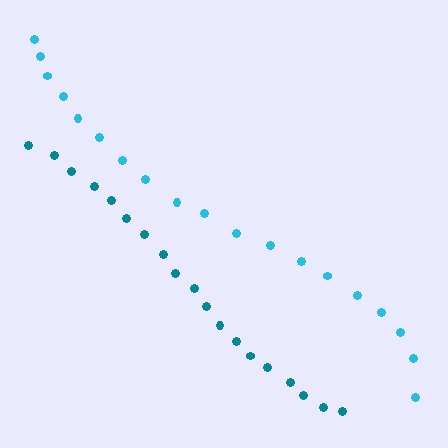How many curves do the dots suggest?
There are 2 distinct paths.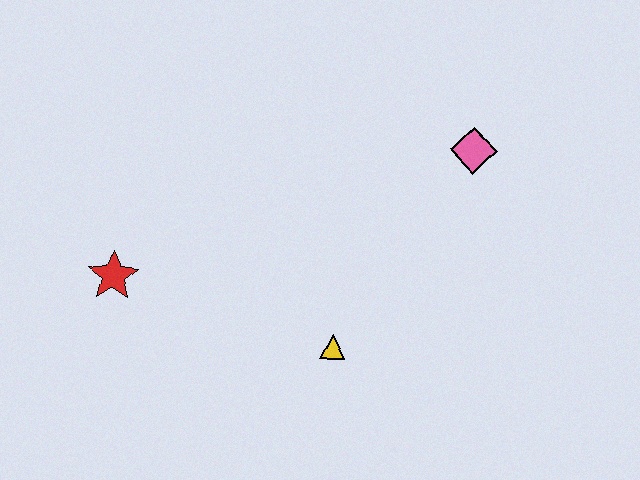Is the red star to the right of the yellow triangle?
No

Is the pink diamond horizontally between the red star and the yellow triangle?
No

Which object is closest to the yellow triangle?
The red star is closest to the yellow triangle.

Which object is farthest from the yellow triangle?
The pink diamond is farthest from the yellow triangle.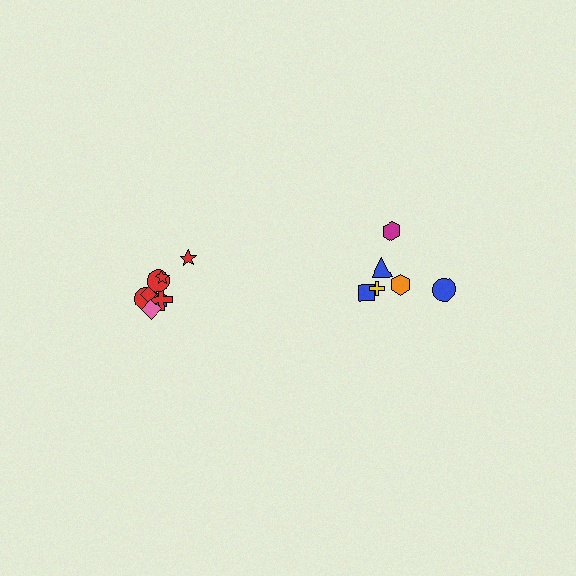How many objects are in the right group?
There are 6 objects.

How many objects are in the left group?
There are 8 objects.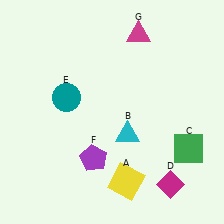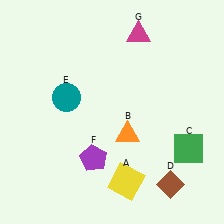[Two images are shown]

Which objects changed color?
B changed from cyan to orange. D changed from magenta to brown.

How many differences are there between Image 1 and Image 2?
There are 2 differences between the two images.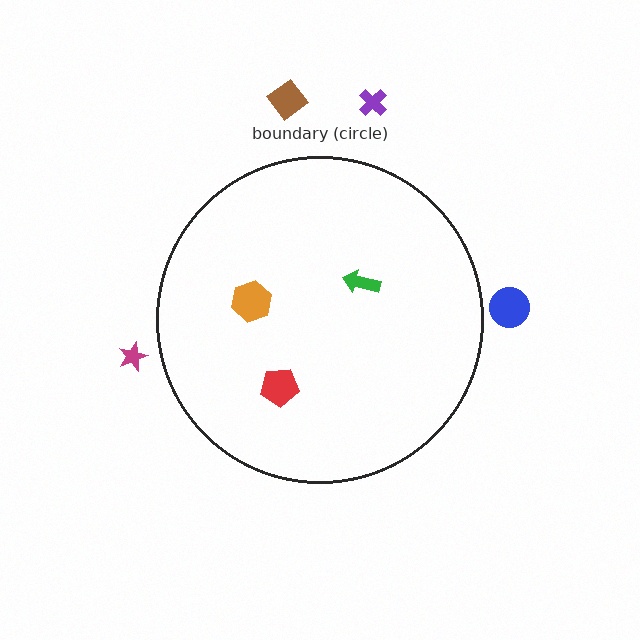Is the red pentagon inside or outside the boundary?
Inside.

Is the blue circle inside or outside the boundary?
Outside.